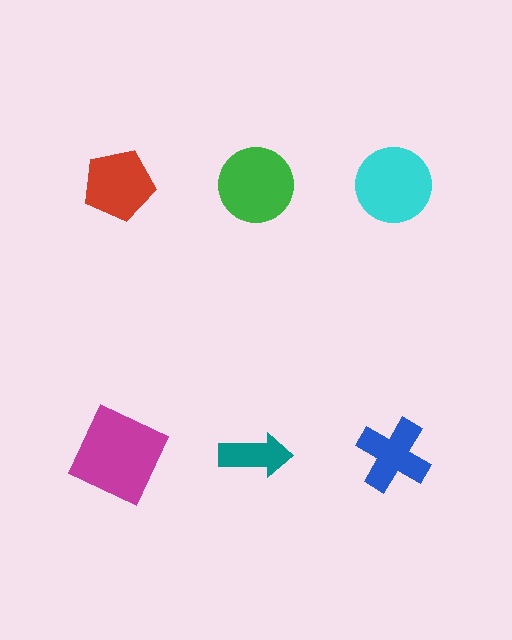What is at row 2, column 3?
A blue cross.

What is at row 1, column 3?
A cyan circle.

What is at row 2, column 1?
A magenta square.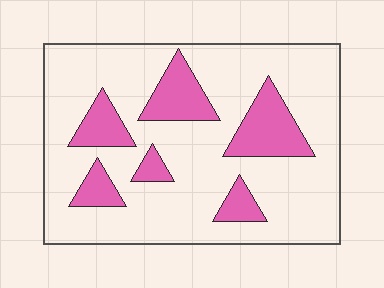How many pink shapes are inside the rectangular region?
6.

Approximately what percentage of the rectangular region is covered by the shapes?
Approximately 20%.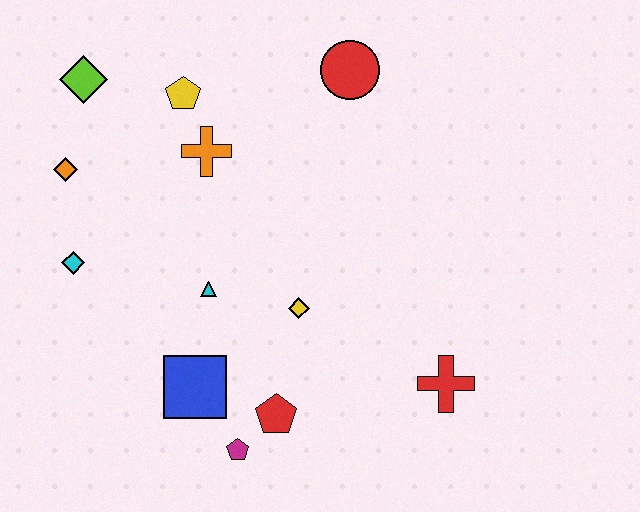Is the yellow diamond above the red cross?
Yes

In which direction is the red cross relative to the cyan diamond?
The red cross is to the right of the cyan diamond.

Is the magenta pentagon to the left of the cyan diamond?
No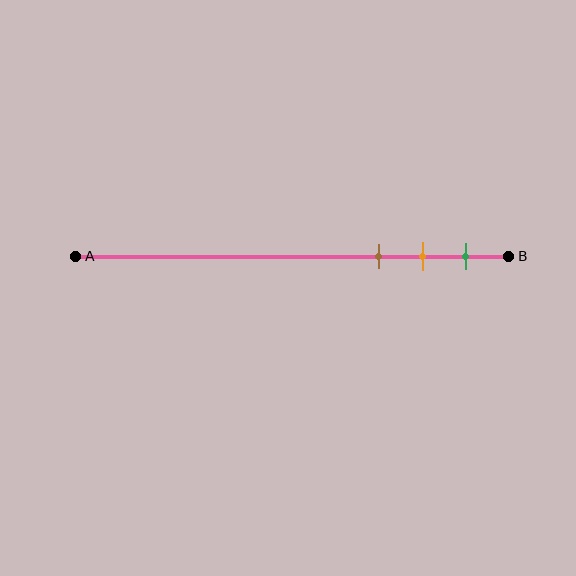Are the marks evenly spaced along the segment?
Yes, the marks are approximately evenly spaced.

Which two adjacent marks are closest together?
The orange and green marks are the closest adjacent pair.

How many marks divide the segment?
There are 3 marks dividing the segment.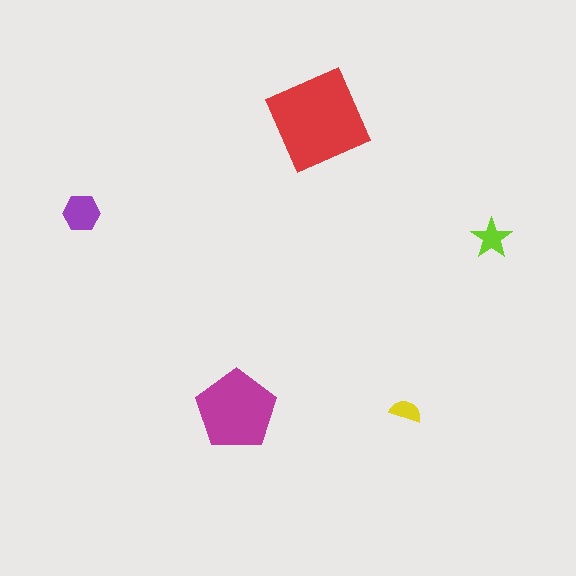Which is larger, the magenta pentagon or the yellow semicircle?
The magenta pentagon.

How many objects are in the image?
There are 5 objects in the image.